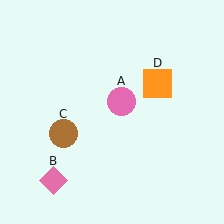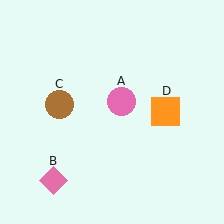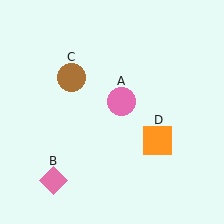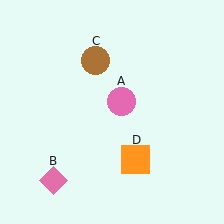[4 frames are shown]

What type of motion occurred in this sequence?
The brown circle (object C), orange square (object D) rotated clockwise around the center of the scene.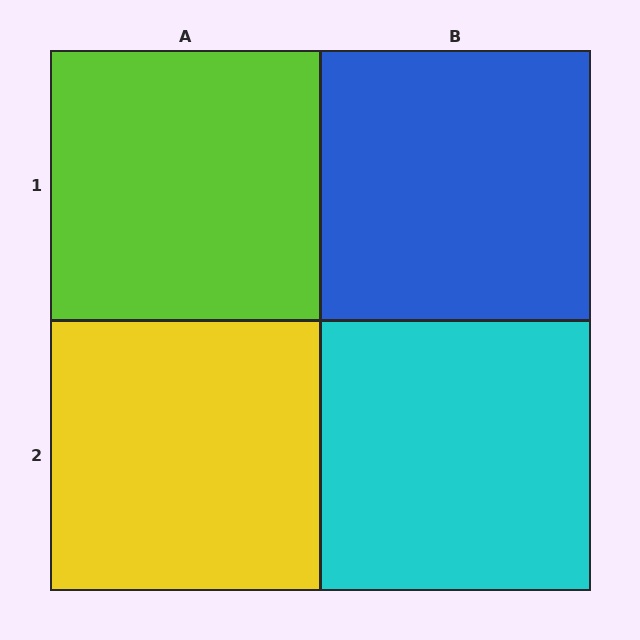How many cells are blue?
1 cell is blue.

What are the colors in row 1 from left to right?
Lime, blue.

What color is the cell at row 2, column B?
Cyan.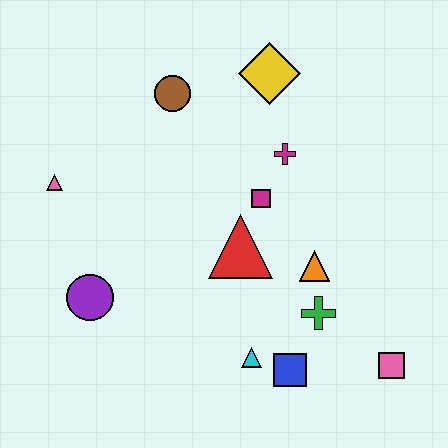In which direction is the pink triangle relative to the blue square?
The pink triangle is to the left of the blue square.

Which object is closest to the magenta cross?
The magenta square is closest to the magenta cross.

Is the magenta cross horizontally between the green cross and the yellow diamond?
Yes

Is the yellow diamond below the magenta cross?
No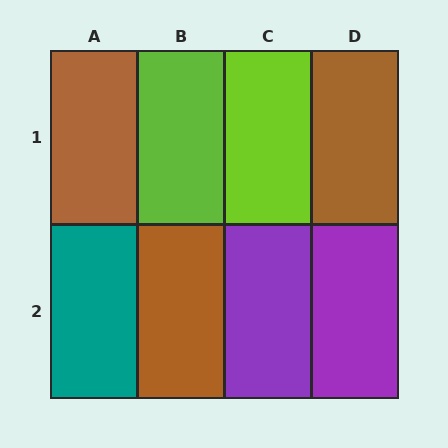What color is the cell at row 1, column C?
Lime.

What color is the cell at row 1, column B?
Lime.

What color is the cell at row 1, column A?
Brown.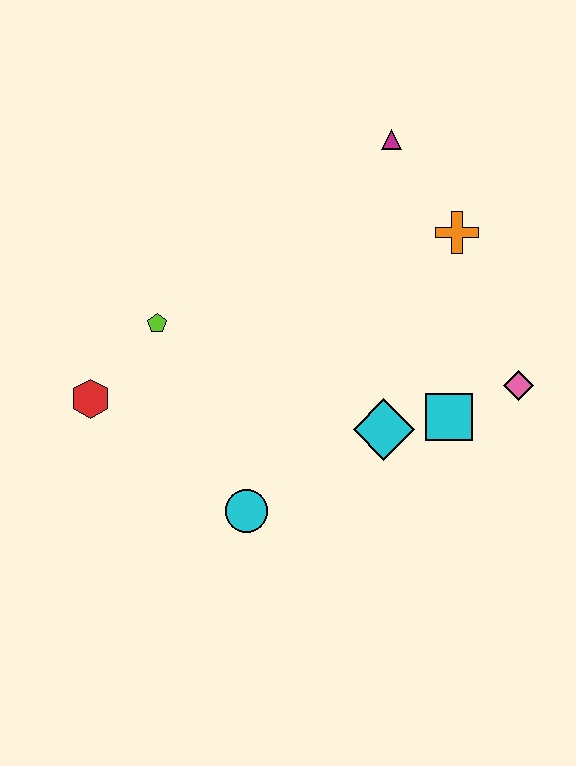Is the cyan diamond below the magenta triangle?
Yes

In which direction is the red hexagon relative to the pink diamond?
The red hexagon is to the left of the pink diamond.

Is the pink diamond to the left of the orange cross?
No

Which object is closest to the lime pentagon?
The red hexagon is closest to the lime pentagon.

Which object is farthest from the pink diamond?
The red hexagon is farthest from the pink diamond.